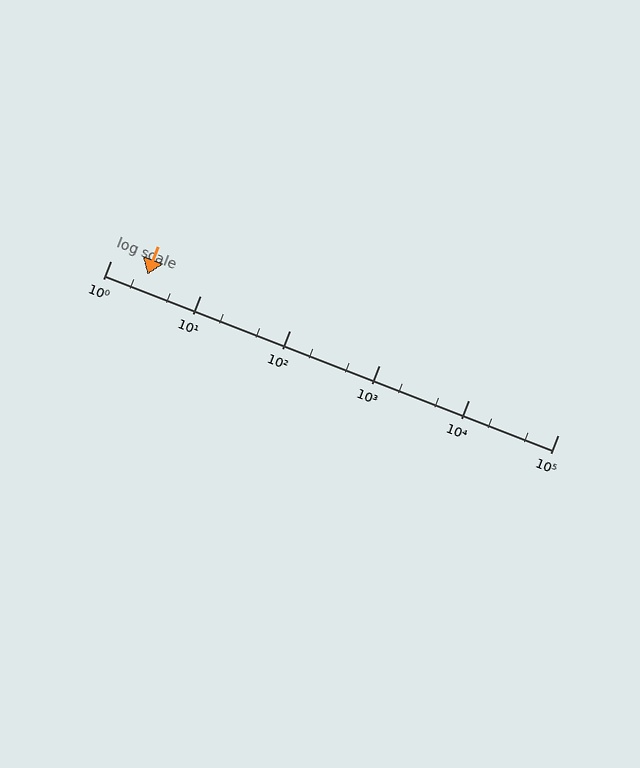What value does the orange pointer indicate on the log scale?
The pointer indicates approximately 2.6.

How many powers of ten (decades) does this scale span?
The scale spans 5 decades, from 1 to 100000.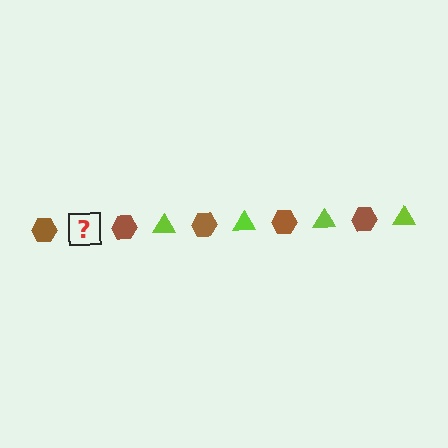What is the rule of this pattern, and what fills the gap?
The rule is that the pattern alternates between brown hexagon and lime triangle. The gap should be filled with a lime triangle.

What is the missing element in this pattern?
The missing element is a lime triangle.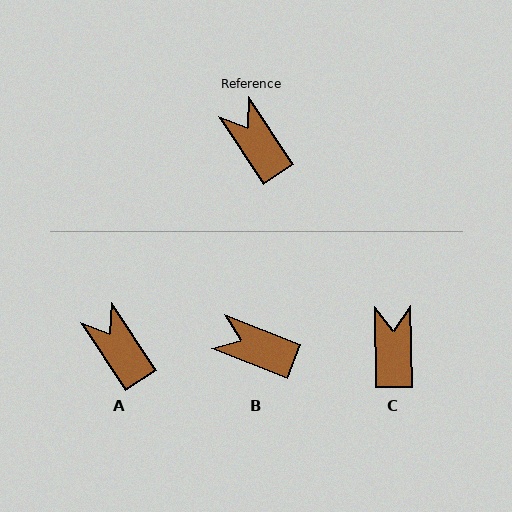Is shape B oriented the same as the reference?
No, it is off by about 35 degrees.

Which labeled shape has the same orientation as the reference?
A.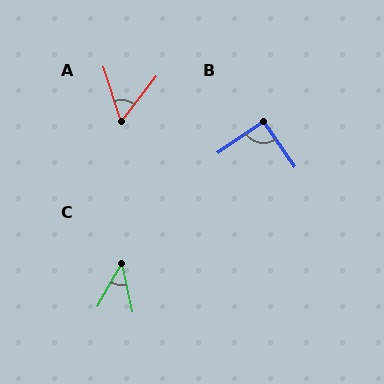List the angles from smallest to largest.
C (42°), A (55°), B (91°).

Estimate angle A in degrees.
Approximately 55 degrees.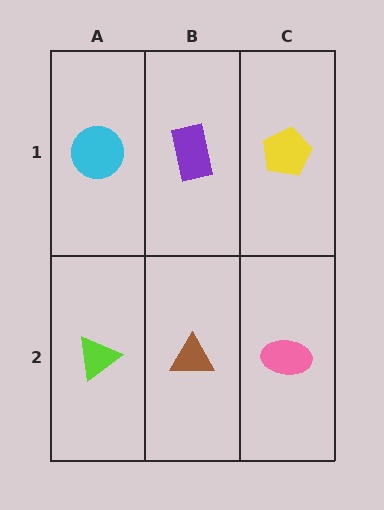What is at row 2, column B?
A brown triangle.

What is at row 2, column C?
A pink ellipse.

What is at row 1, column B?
A purple rectangle.